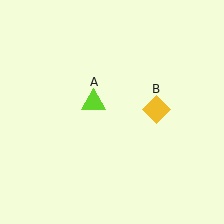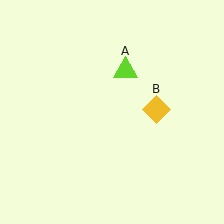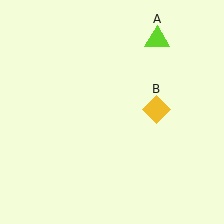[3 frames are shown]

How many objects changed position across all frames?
1 object changed position: lime triangle (object A).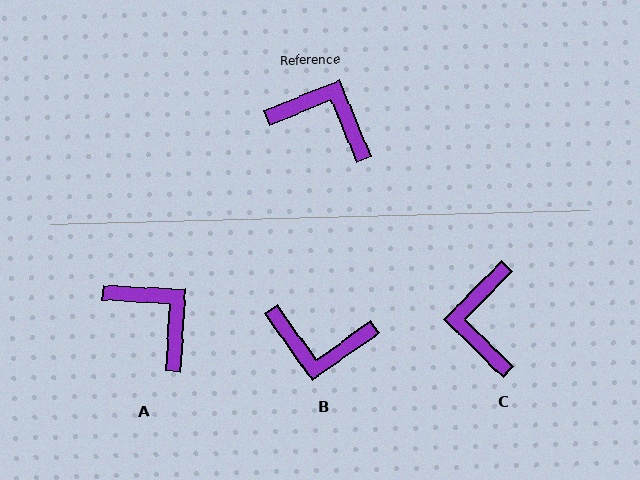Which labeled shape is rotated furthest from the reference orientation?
B, about 167 degrees away.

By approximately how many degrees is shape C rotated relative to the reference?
Approximately 113 degrees counter-clockwise.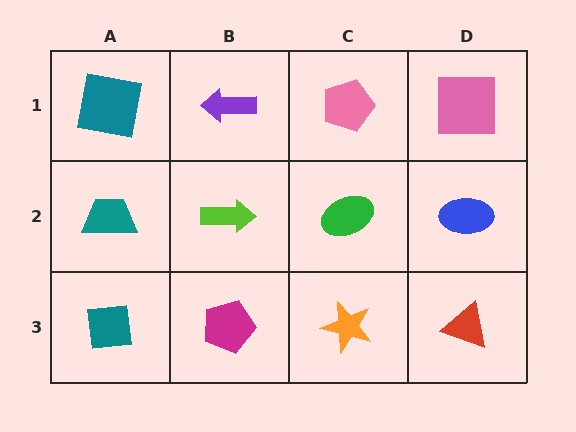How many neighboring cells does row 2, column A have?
3.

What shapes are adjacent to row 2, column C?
A pink pentagon (row 1, column C), an orange star (row 3, column C), a lime arrow (row 2, column B), a blue ellipse (row 2, column D).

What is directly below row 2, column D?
A red triangle.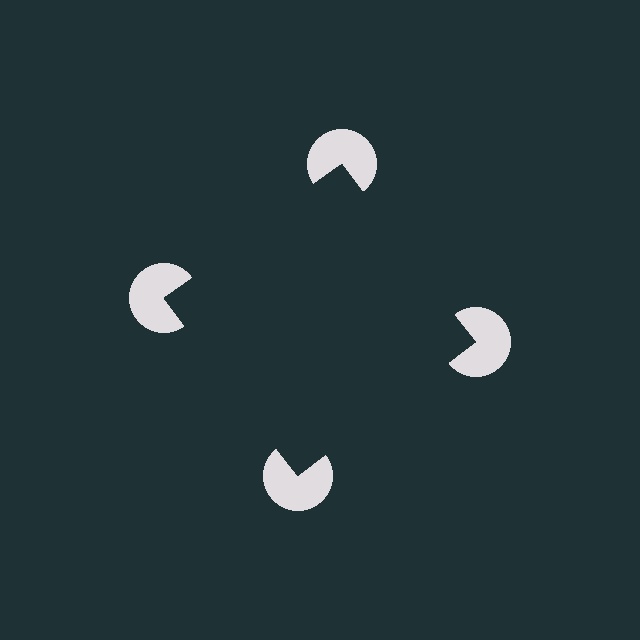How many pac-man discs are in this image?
There are 4 — one at each vertex of the illusory square.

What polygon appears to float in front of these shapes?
An illusory square — its edges are inferred from the aligned wedge cuts in the pac-man discs, not physically drawn.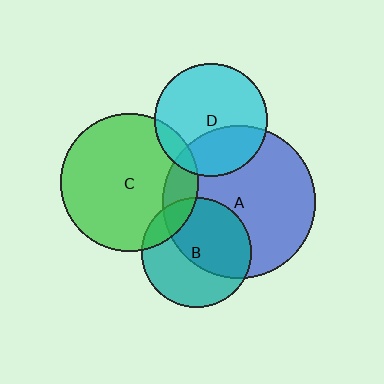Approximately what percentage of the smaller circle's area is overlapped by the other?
Approximately 30%.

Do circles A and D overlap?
Yes.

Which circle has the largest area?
Circle A (blue).